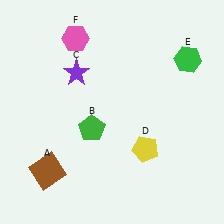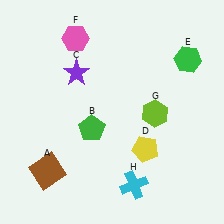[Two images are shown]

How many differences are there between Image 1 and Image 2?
There are 2 differences between the two images.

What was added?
A lime hexagon (G), a cyan cross (H) were added in Image 2.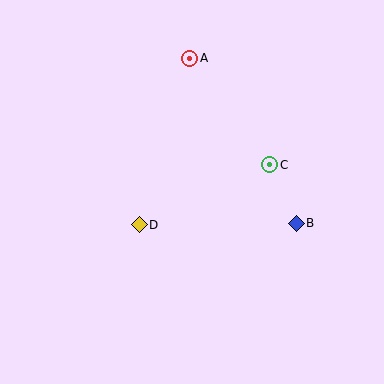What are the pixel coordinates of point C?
Point C is at (270, 165).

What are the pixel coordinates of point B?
Point B is at (296, 223).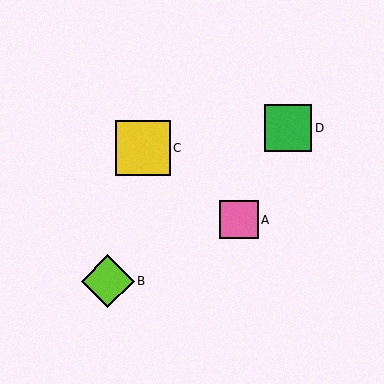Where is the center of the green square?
The center of the green square is at (288, 128).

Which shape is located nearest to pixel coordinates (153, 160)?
The yellow square (labeled C) at (143, 148) is nearest to that location.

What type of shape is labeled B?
Shape B is a lime diamond.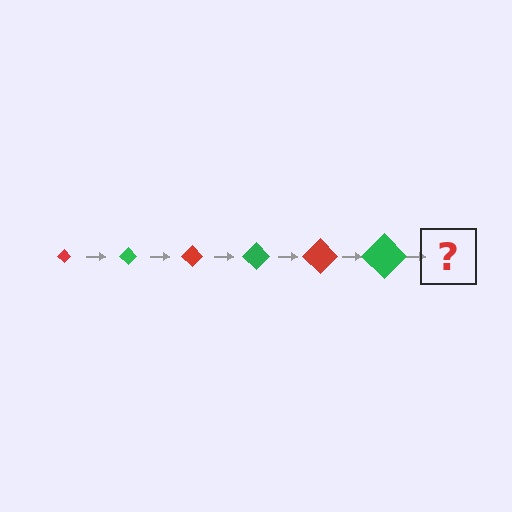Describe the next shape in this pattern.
It should be a red diamond, larger than the previous one.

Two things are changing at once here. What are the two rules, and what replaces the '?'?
The two rules are that the diamond grows larger each step and the color cycles through red and green. The '?' should be a red diamond, larger than the previous one.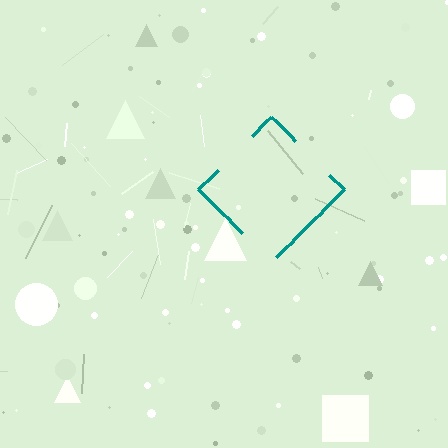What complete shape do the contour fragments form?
The contour fragments form a diamond.